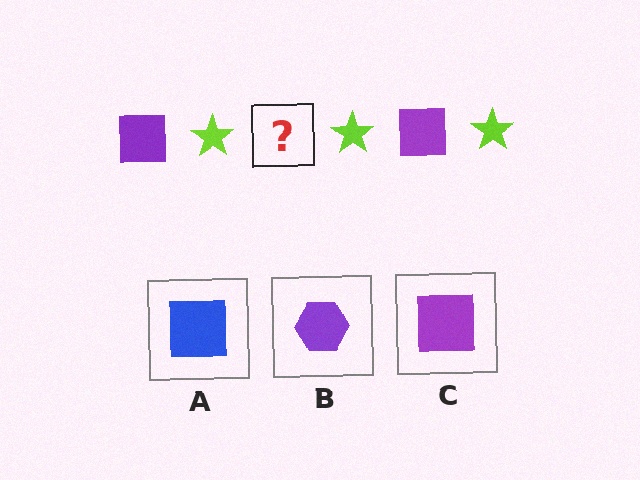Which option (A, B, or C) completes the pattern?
C.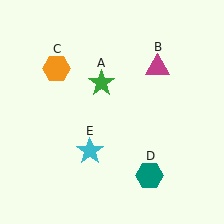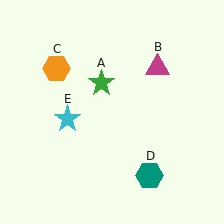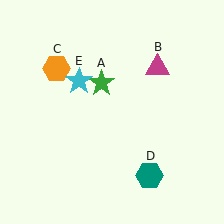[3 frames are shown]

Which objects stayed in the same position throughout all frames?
Green star (object A) and magenta triangle (object B) and orange hexagon (object C) and teal hexagon (object D) remained stationary.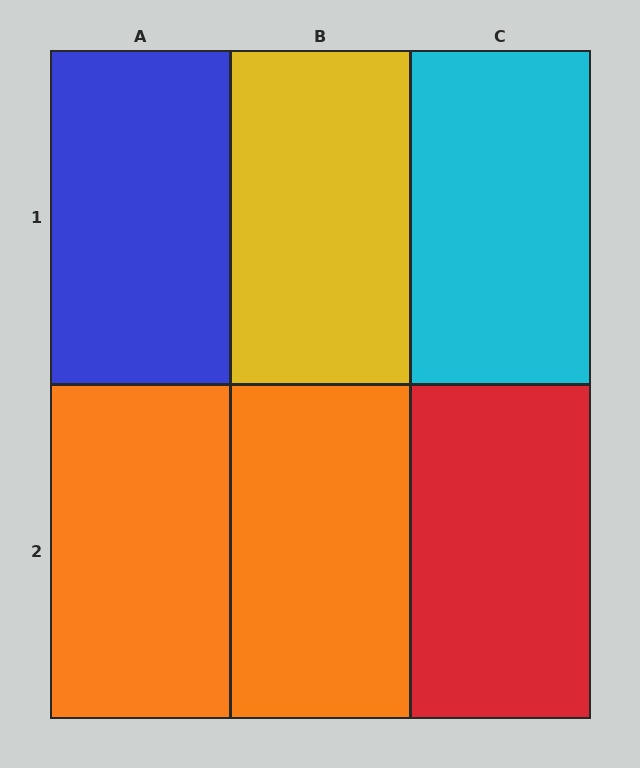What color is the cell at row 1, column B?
Yellow.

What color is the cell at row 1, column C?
Cyan.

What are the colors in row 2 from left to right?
Orange, orange, red.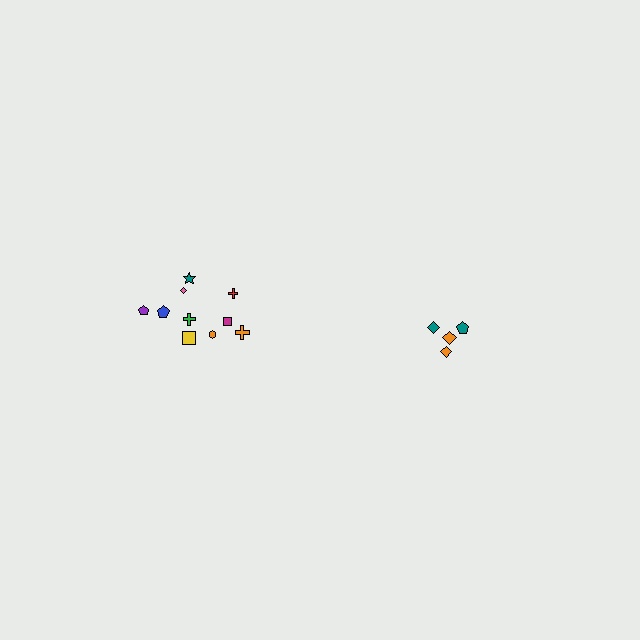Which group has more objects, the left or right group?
The left group.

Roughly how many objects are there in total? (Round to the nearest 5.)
Roughly 15 objects in total.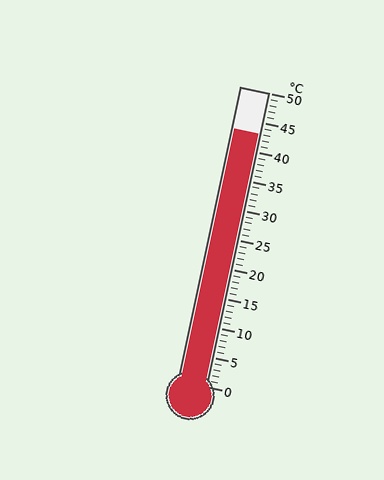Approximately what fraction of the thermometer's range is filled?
The thermometer is filled to approximately 85% of its range.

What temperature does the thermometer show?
The thermometer shows approximately 43°C.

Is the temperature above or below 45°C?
The temperature is below 45°C.